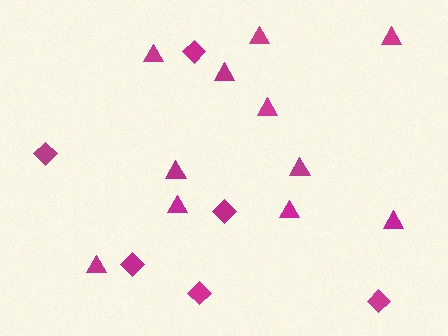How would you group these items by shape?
There are 2 groups: one group of triangles (11) and one group of diamonds (6).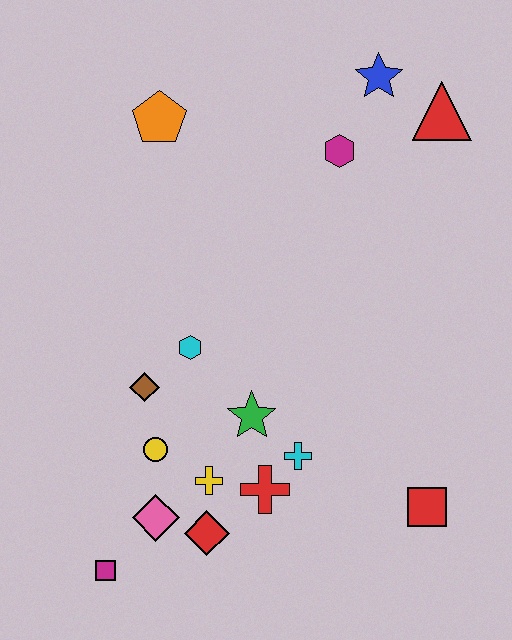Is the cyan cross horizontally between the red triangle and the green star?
Yes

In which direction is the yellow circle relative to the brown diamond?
The yellow circle is below the brown diamond.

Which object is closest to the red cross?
The cyan cross is closest to the red cross.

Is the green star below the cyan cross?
No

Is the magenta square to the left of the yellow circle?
Yes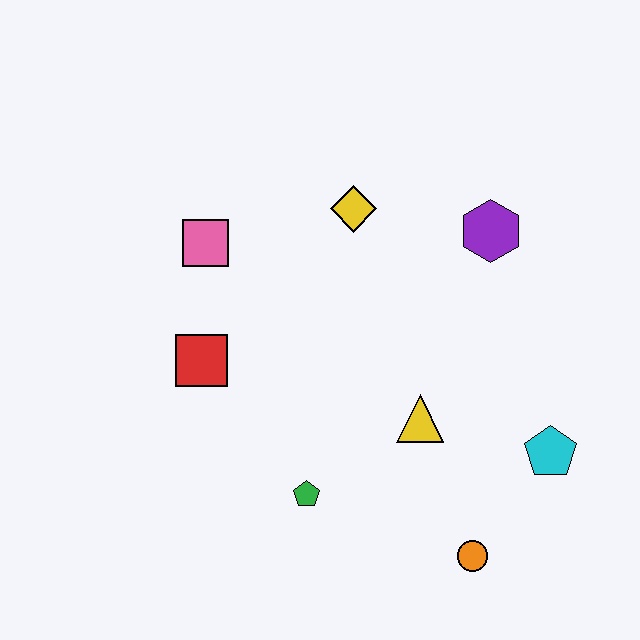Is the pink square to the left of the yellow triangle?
Yes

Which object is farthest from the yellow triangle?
The pink square is farthest from the yellow triangle.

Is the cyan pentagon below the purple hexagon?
Yes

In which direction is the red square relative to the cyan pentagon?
The red square is to the left of the cyan pentagon.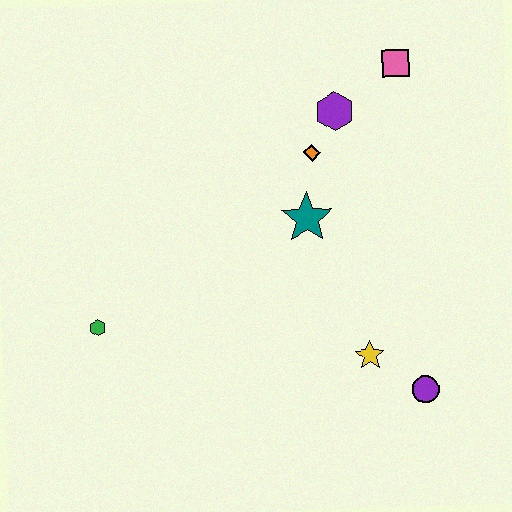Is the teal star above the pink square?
No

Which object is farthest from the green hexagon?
The pink square is farthest from the green hexagon.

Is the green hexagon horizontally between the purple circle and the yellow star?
No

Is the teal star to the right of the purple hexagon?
No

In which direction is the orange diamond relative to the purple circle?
The orange diamond is above the purple circle.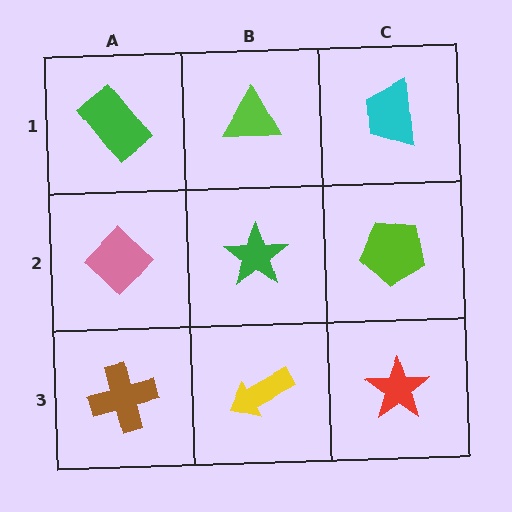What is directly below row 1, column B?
A green star.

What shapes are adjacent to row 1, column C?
A lime pentagon (row 2, column C), a lime triangle (row 1, column B).